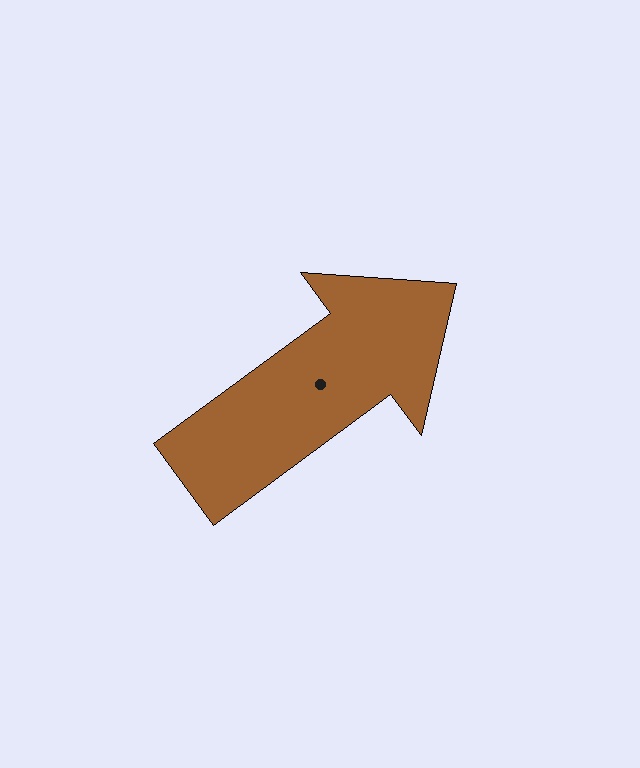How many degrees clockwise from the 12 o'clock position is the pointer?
Approximately 54 degrees.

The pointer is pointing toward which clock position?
Roughly 2 o'clock.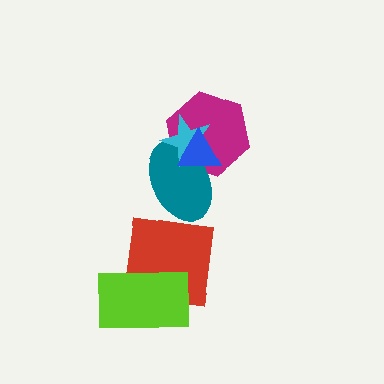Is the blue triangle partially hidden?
No, no other shape covers it.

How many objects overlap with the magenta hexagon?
3 objects overlap with the magenta hexagon.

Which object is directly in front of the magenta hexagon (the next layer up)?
The teal ellipse is directly in front of the magenta hexagon.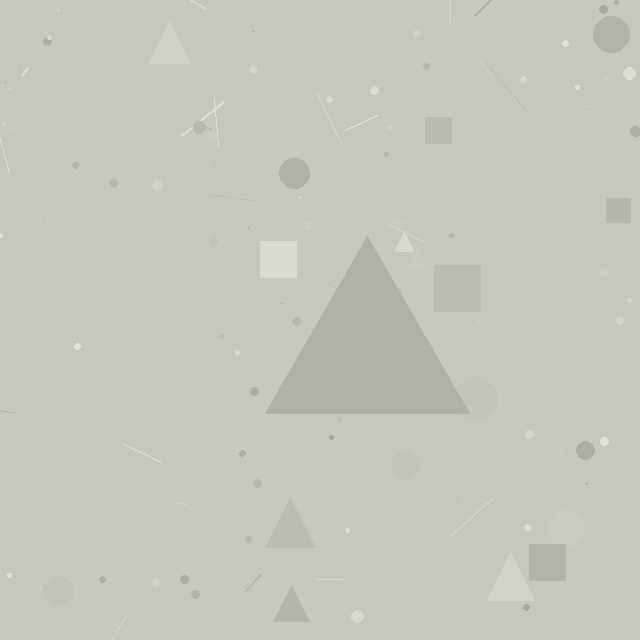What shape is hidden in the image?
A triangle is hidden in the image.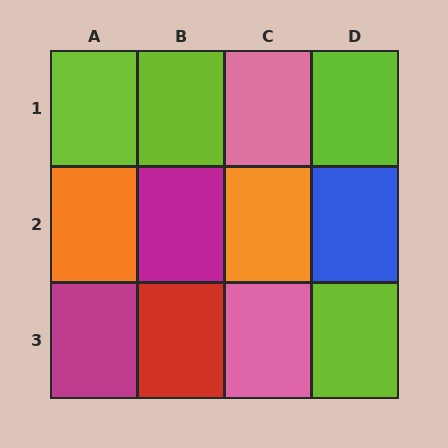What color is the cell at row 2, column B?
Magenta.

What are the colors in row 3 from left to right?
Magenta, red, pink, lime.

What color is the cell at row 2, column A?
Orange.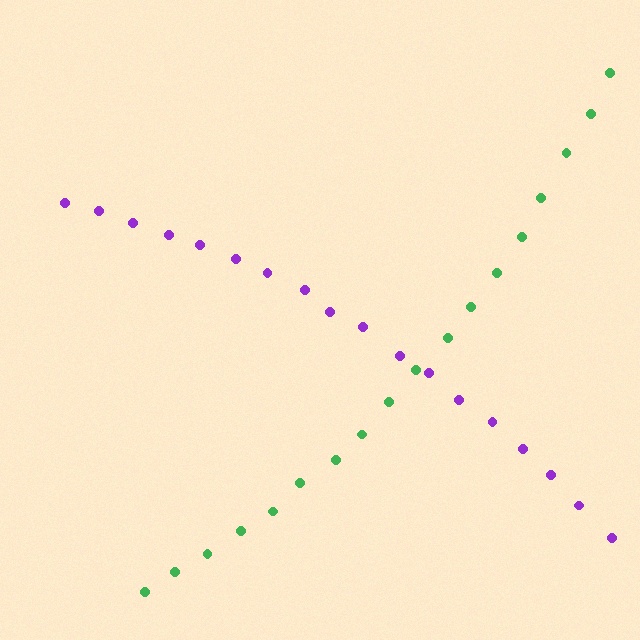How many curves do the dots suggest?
There are 2 distinct paths.